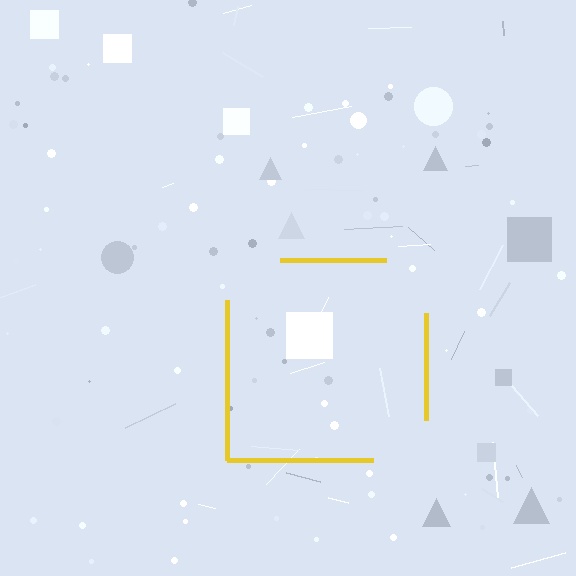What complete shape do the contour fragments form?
The contour fragments form a square.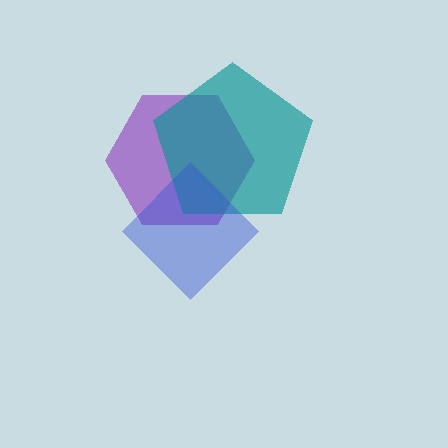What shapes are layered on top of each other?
The layered shapes are: a purple hexagon, a teal pentagon, a blue diamond.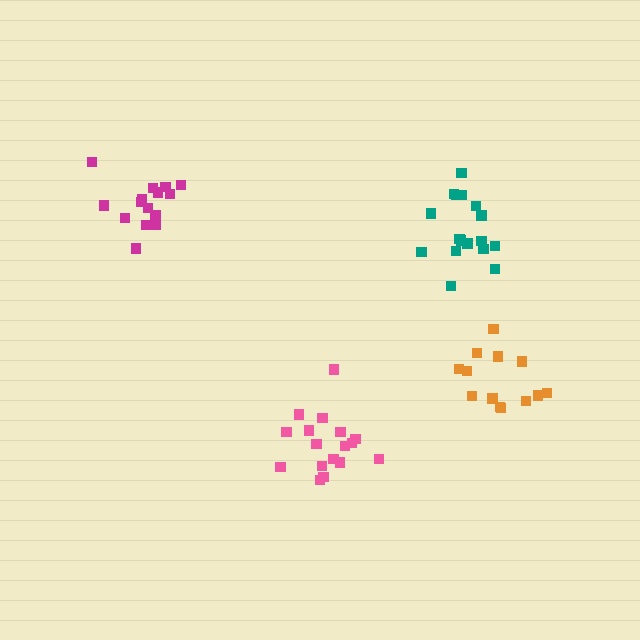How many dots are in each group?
Group 1: 18 dots, Group 2: 15 dots, Group 3: 13 dots, Group 4: 17 dots (63 total).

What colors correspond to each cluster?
The clusters are colored: teal, magenta, orange, pink.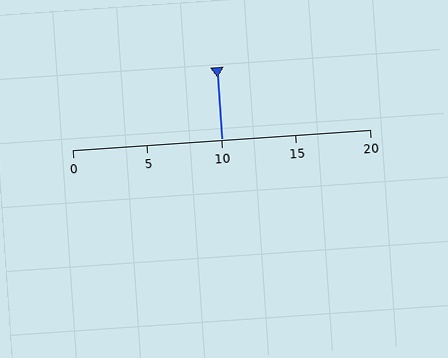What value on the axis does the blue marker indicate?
The marker indicates approximately 10.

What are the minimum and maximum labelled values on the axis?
The axis runs from 0 to 20.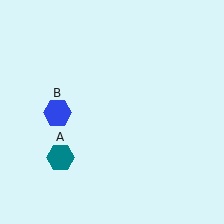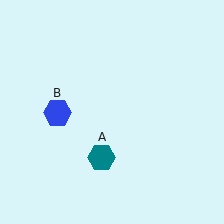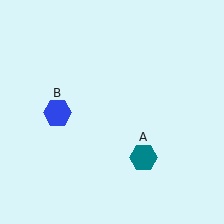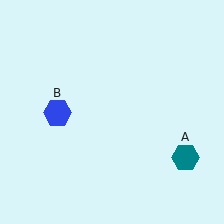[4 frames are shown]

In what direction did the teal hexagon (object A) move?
The teal hexagon (object A) moved right.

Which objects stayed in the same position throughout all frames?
Blue hexagon (object B) remained stationary.